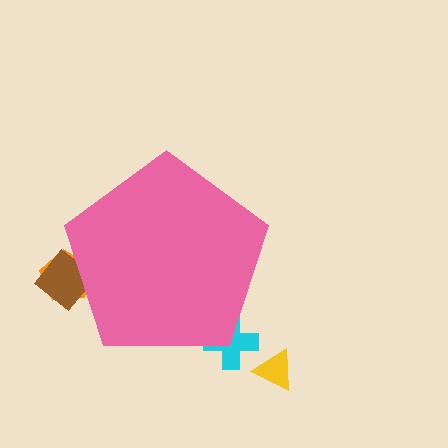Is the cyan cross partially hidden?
Yes, the cyan cross is partially hidden behind the pink pentagon.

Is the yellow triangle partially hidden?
No, the yellow triangle is fully visible.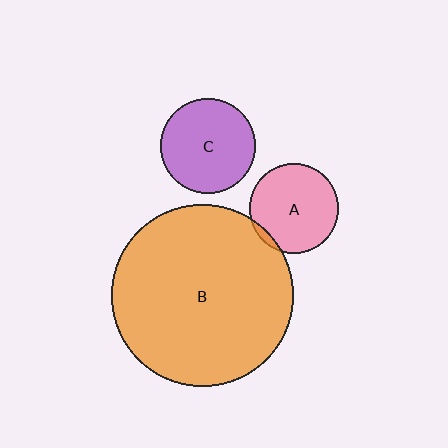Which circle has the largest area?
Circle B (orange).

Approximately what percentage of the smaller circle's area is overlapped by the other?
Approximately 5%.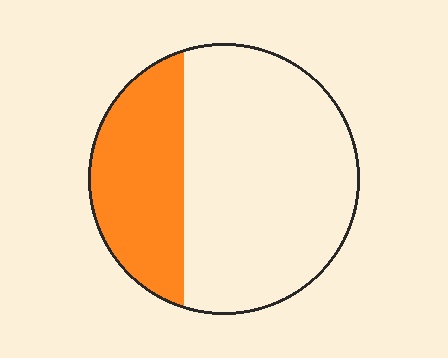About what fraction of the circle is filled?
About one third (1/3).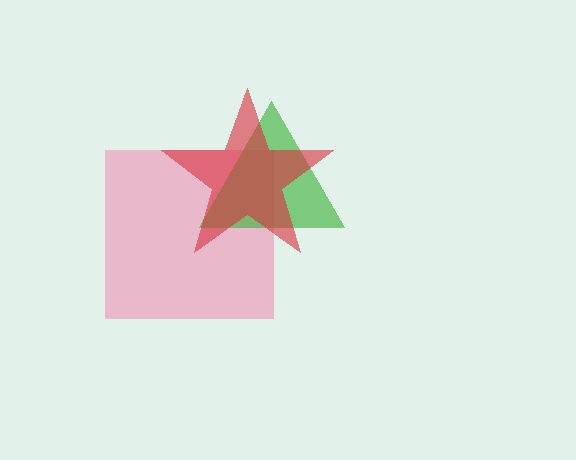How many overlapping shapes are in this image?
There are 3 overlapping shapes in the image.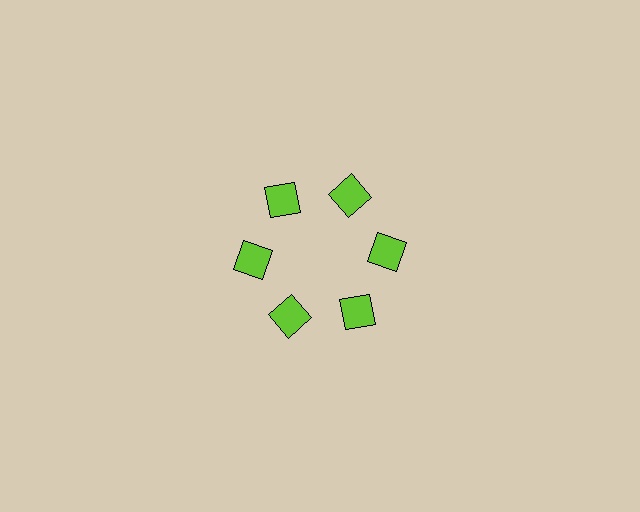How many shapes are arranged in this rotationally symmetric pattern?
There are 6 shapes, arranged in 6 groups of 1.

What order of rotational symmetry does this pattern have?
This pattern has 6-fold rotational symmetry.